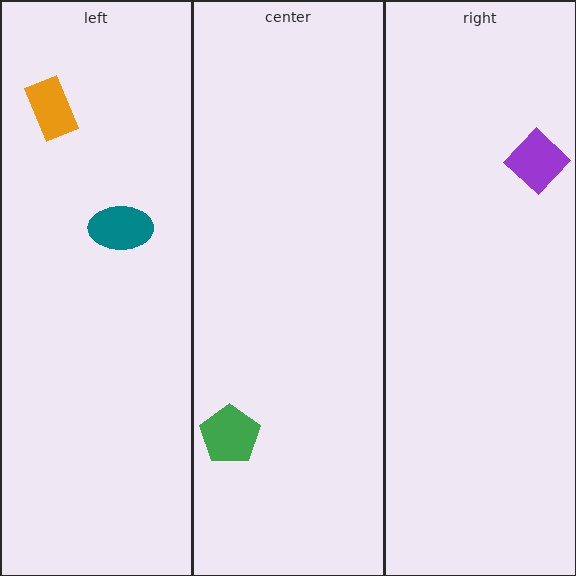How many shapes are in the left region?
2.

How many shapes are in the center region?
1.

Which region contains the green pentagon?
The center region.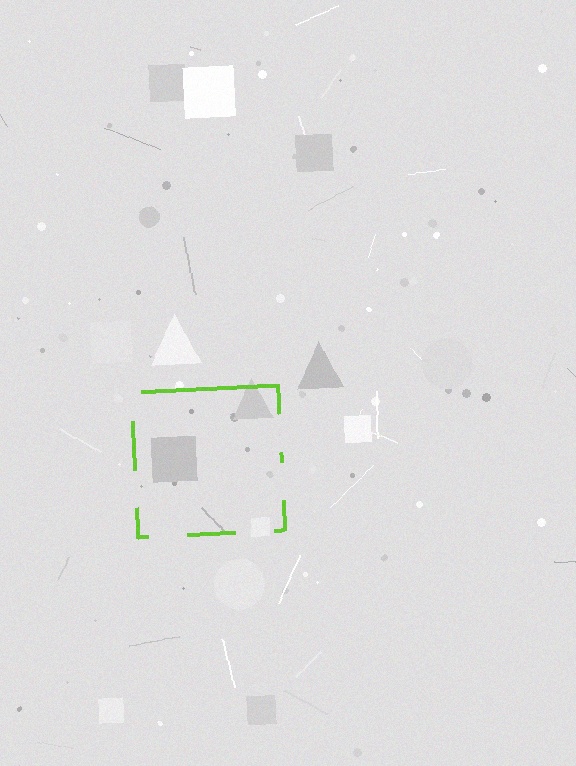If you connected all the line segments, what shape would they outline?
They would outline a square.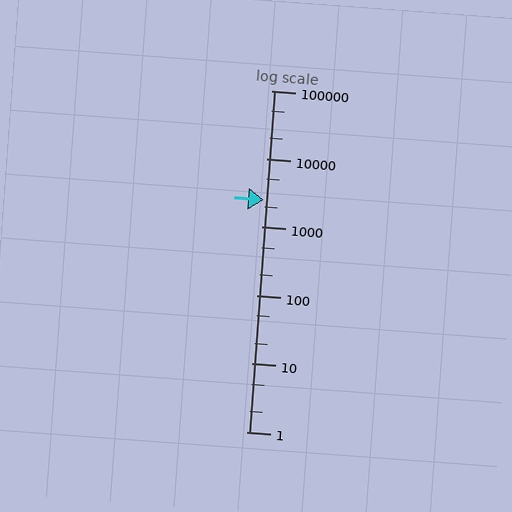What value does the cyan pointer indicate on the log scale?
The pointer indicates approximately 2500.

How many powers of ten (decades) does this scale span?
The scale spans 5 decades, from 1 to 100000.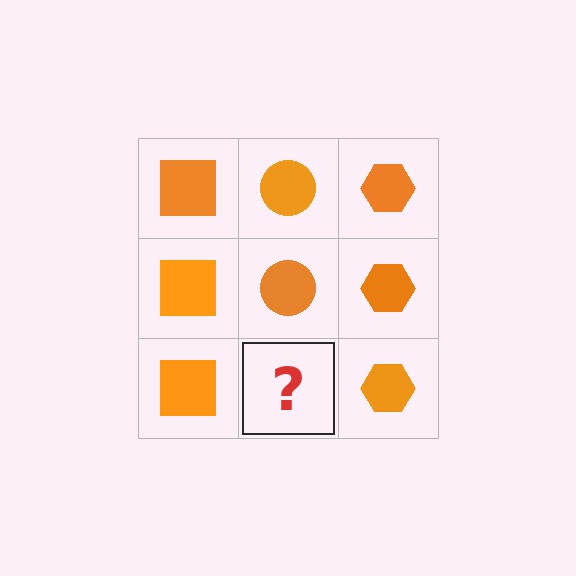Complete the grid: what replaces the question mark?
The question mark should be replaced with an orange circle.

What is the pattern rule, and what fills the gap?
The rule is that each column has a consistent shape. The gap should be filled with an orange circle.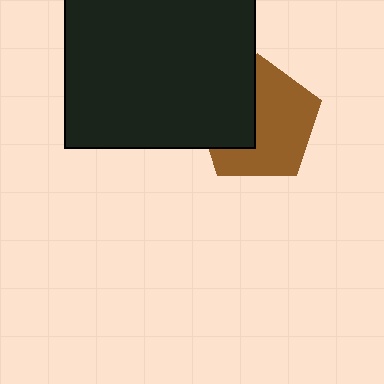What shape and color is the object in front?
The object in front is a black square.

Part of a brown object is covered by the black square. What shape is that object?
It is a pentagon.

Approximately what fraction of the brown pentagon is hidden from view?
Roughly 38% of the brown pentagon is hidden behind the black square.